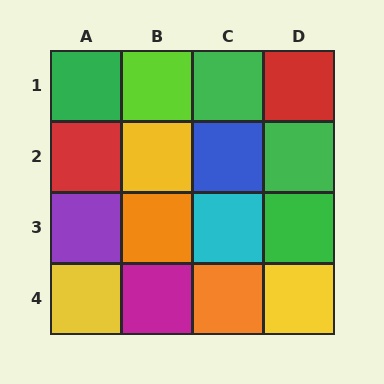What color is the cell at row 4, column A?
Yellow.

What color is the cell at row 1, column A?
Green.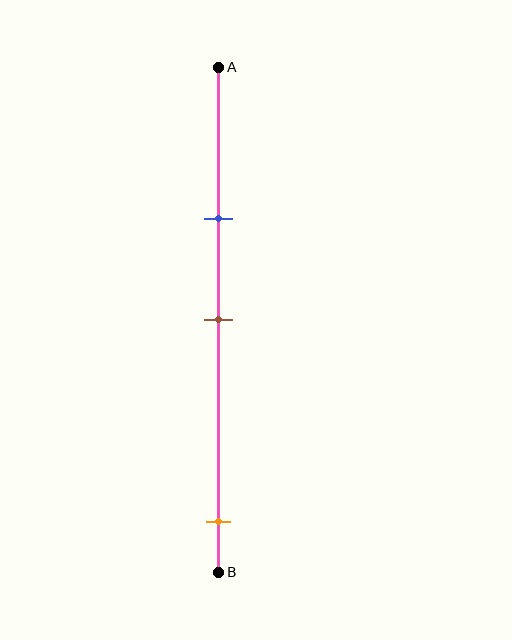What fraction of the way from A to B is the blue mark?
The blue mark is approximately 30% (0.3) of the way from A to B.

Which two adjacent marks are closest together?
The blue and brown marks are the closest adjacent pair.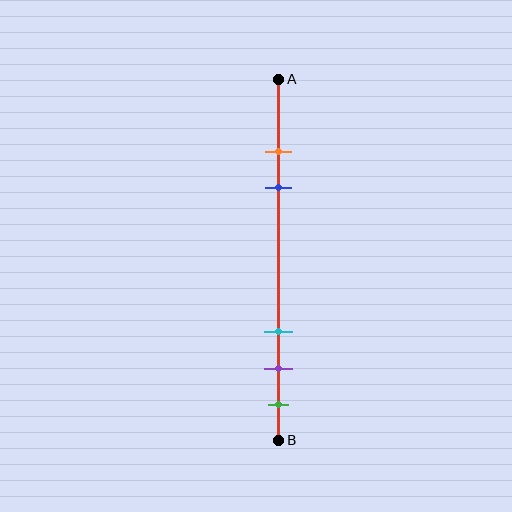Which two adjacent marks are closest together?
The orange and blue marks are the closest adjacent pair.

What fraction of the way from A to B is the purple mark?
The purple mark is approximately 80% (0.8) of the way from A to B.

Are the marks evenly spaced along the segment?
No, the marks are not evenly spaced.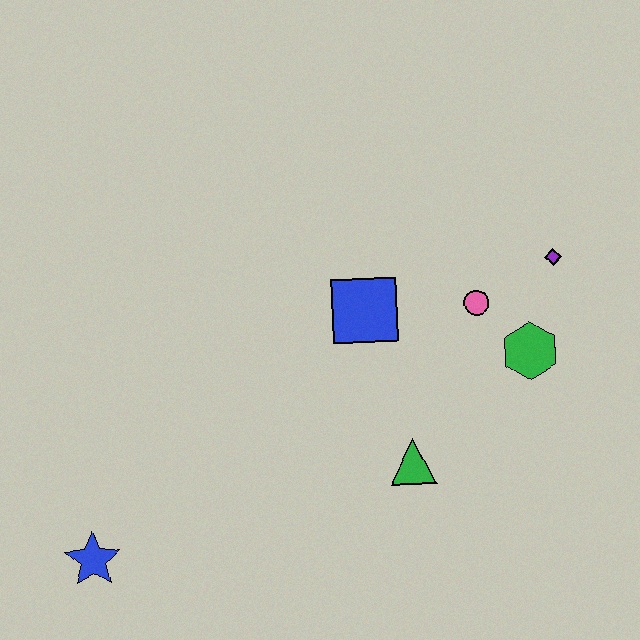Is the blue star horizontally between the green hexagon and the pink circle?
No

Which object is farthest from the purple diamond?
The blue star is farthest from the purple diamond.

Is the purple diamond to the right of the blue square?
Yes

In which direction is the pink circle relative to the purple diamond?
The pink circle is to the left of the purple diamond.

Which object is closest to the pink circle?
The green hexagon is closest to the pink circle.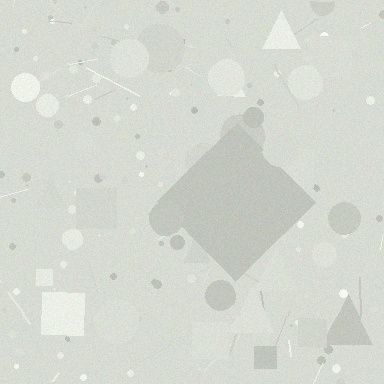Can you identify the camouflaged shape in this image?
The camouflaged shape is a diamond.